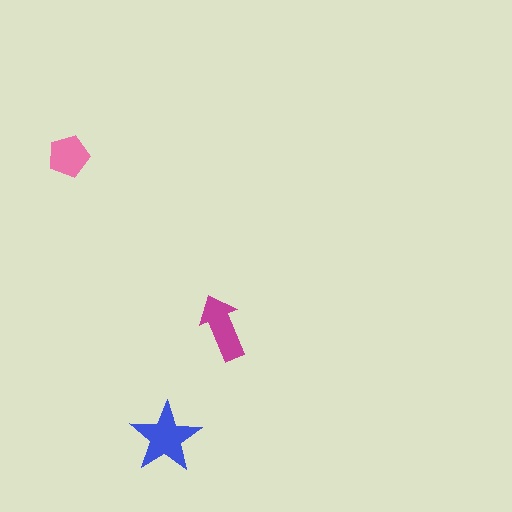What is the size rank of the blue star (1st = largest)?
1st.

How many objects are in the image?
There are 3 objects in the image.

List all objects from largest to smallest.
The blue star, the magenta arrow, the pink pentagon.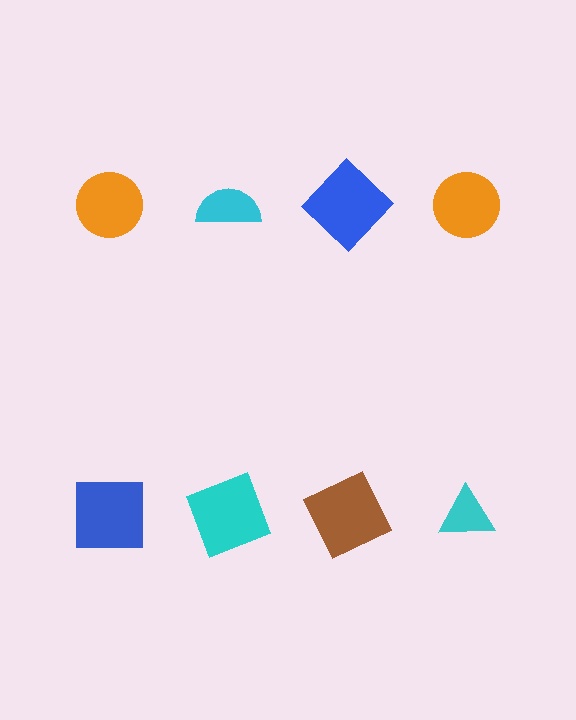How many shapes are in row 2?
4 shapes.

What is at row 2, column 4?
A cyan triangle.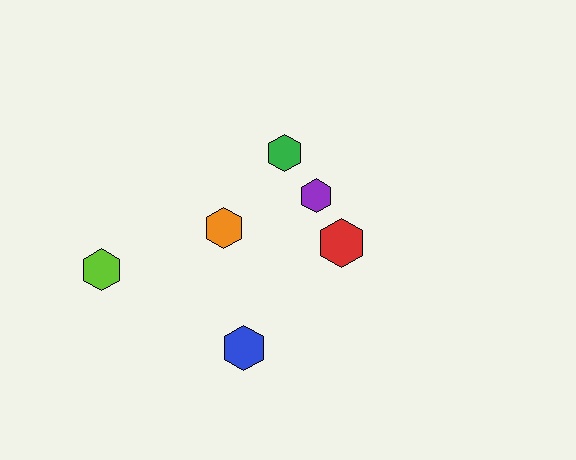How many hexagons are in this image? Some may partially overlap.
There are 6 hexagons.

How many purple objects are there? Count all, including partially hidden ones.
There is 1 purple object.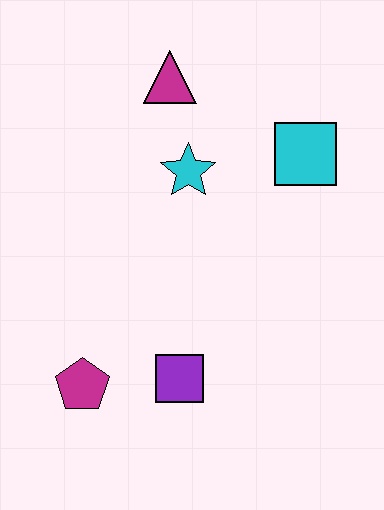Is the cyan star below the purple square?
No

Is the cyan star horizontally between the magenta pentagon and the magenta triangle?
No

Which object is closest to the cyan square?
The cyan star is closest to the cyan square.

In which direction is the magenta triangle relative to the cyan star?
The magenta triangle is above the cyan star.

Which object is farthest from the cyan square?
The magenta pentagon is farthest from the cyan square.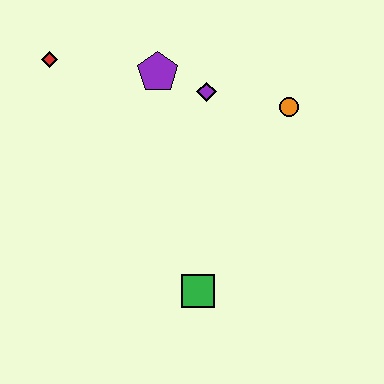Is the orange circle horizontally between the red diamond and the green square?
No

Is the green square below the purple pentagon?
Yes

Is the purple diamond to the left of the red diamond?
No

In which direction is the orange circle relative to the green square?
The orange circle is above the green square.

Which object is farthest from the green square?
The red diamond is farthest from the green square.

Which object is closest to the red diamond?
The purple pentagon is closest to the red diamond.